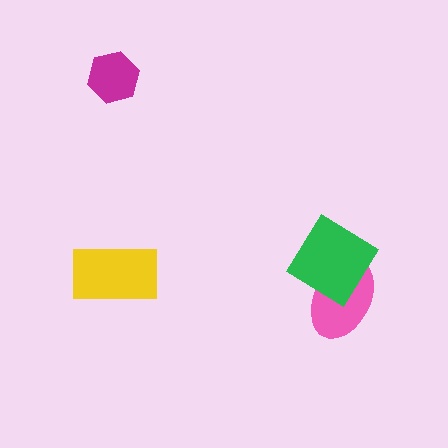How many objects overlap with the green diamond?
1 object overlaps with the green diamond.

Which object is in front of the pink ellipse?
The green diamond is in front of the pink ellipse.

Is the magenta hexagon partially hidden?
No, no other shape covers it.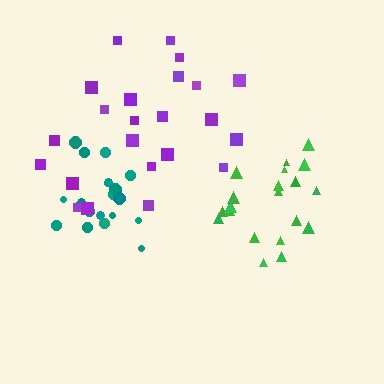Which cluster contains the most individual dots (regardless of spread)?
Purple (23).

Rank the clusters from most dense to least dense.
green, teal, purple.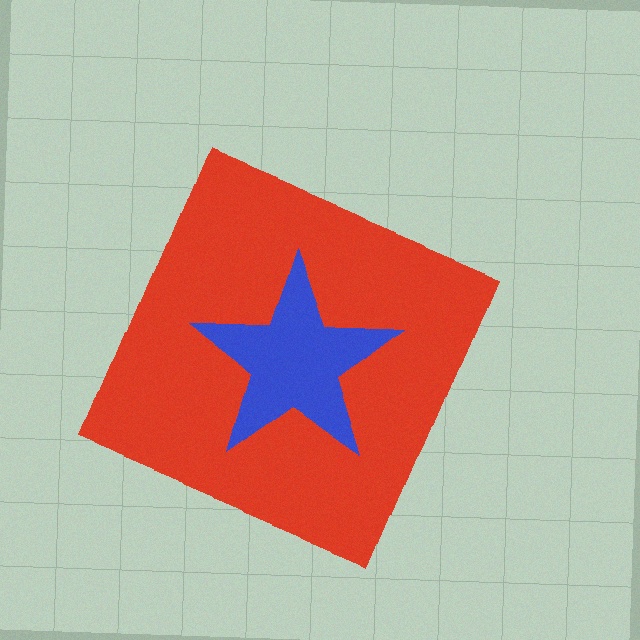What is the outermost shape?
The red diamond.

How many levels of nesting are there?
2.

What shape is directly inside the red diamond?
The blue star.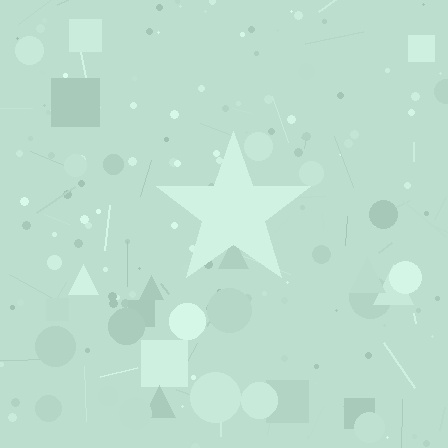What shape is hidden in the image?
A star is hidden in the image.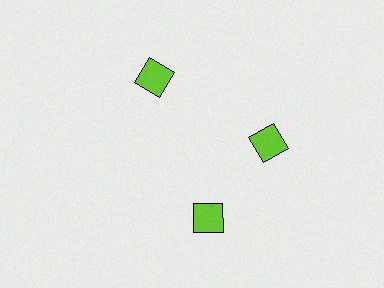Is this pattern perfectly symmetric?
No. The 3 lime squares are arranged in a ring, but one element near the 7 o'clock position is rotated out of alignment along the ring, breaking the 3-fold rotational symmetry.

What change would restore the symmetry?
The symmetry would be restored by rotating it back into even spacing with its neighbors so that all 3 squares sit at equal angles and equal distance from the center.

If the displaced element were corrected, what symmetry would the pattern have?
It would have 3-fold rotational symmetry — the pattern would map onto itself every 120 degrees.